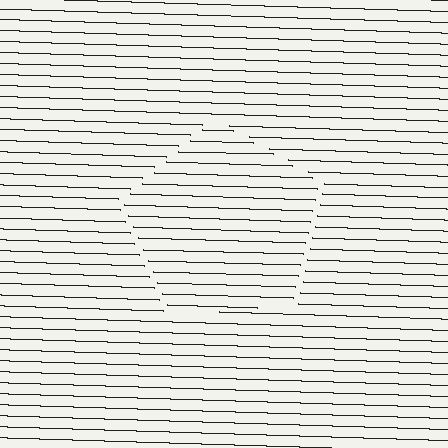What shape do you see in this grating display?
An illusory pentagon. The interior of the shape contains the same grating, shifted by half a period — the contour is defined by the phase discontinuity where line-ends from the inner and outer gratings abut.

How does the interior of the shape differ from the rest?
The interior of the shape contains the same grating, shifted by half a period — the contour is defined by the phase discontinuity where line-ends from the inner and outer gratings abut.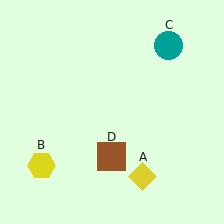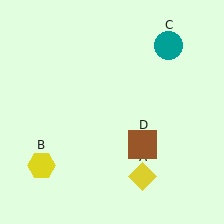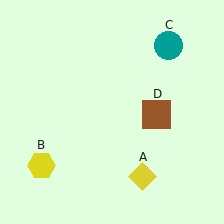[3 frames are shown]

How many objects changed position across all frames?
1 object changed position: brown square (object D).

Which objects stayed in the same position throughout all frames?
Yellow diamond (object A) and yellow hexagon (object B) and teal circle (object C) remained stationary.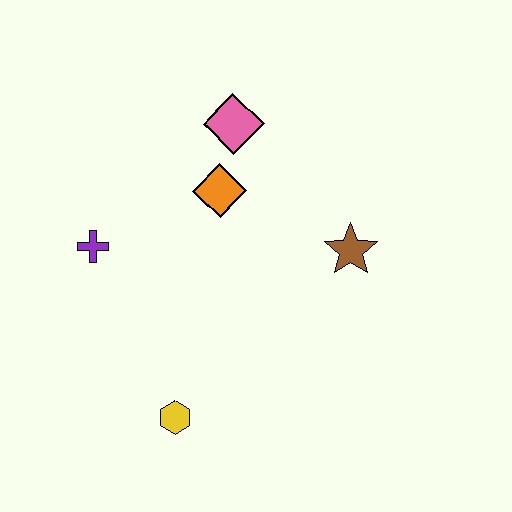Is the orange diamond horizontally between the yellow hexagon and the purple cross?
No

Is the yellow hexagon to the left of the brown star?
Yes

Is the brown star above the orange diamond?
No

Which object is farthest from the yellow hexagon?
The pink diamond is farthest from the yellow hexagon.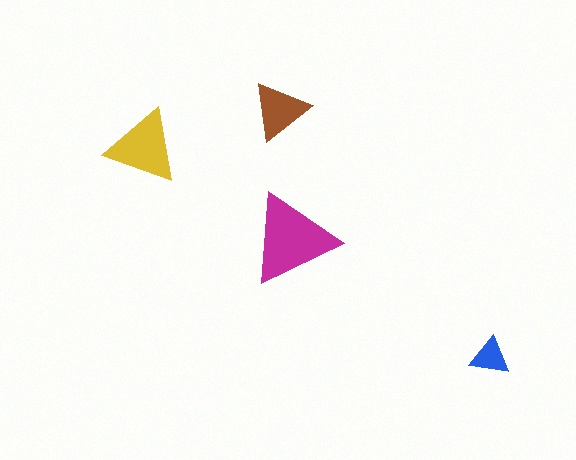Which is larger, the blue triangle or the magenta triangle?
The magenta one.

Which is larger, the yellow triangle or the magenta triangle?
The magenta one.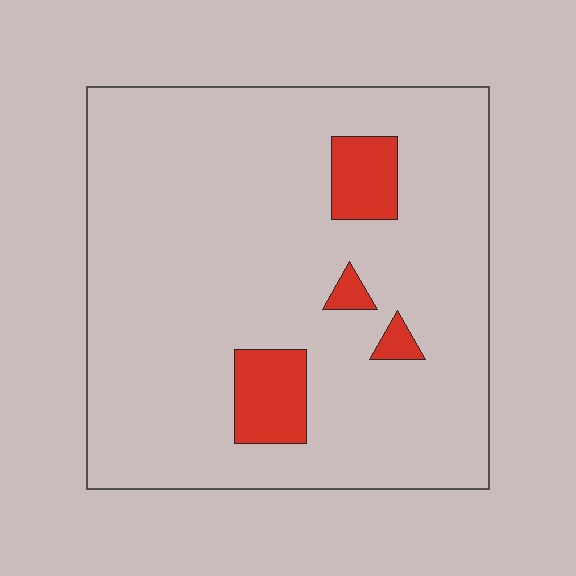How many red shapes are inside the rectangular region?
4.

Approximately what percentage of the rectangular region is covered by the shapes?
Approximately 10%.